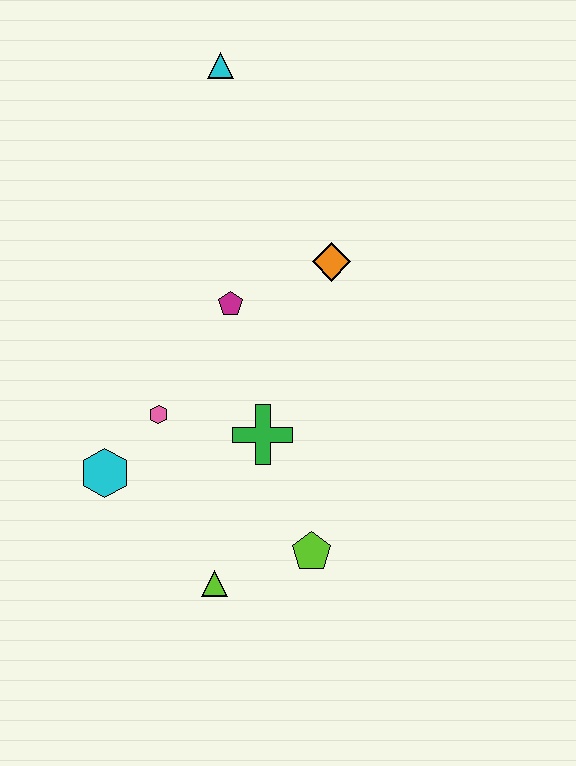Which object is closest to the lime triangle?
The lime pentagon is closest to the lime triangle.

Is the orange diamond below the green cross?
No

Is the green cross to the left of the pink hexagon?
No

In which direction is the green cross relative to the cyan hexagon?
The green cross is to the right of the cyan hexagon.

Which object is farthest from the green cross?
The cyan triangle is farthest from the green cross.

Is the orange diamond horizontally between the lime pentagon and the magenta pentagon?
No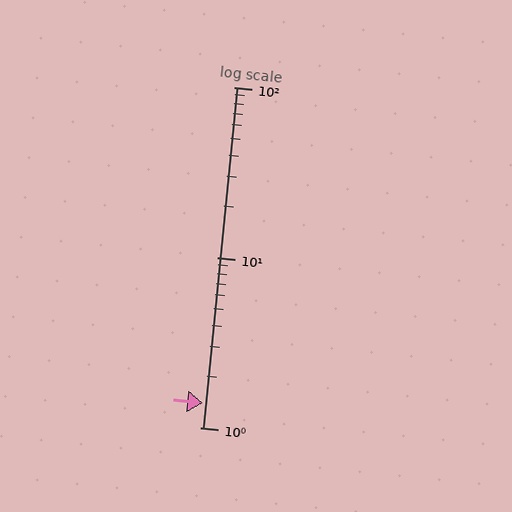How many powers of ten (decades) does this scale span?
The scale spans 2 decades, from 1 to 100.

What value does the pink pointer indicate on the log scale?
The pointer indicates approximately 1.4.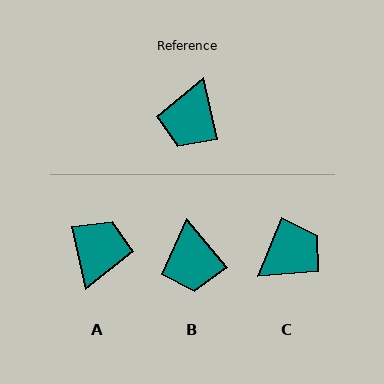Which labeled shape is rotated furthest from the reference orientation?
A, about 179 degrees away.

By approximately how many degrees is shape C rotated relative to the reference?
Approximately 145 degrees counter-clockwise.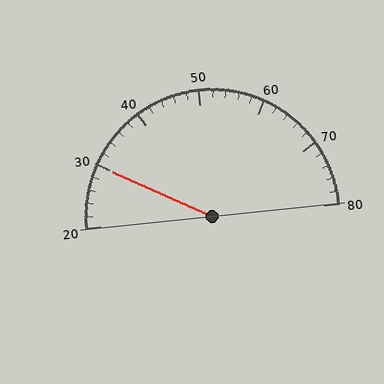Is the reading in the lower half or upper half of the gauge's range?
The reading is in the lower half of the range (20 to 80).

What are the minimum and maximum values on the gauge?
The gauge ranges from 20 to 80.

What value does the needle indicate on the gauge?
The needle indicates approximately 30.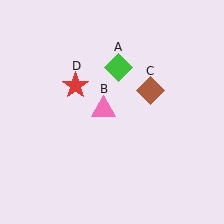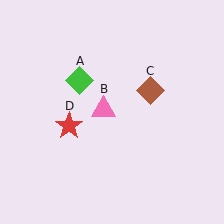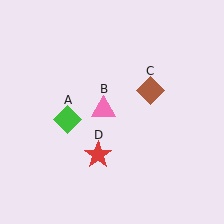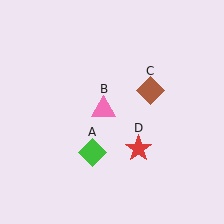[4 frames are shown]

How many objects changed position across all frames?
2 objects changed position: green diamond (object A), red star (object D).